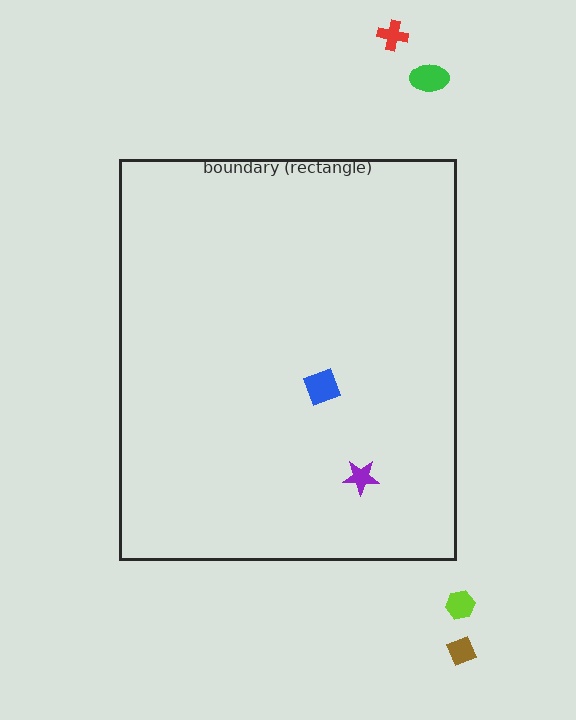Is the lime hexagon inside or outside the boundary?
Outside.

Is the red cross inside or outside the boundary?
Outside.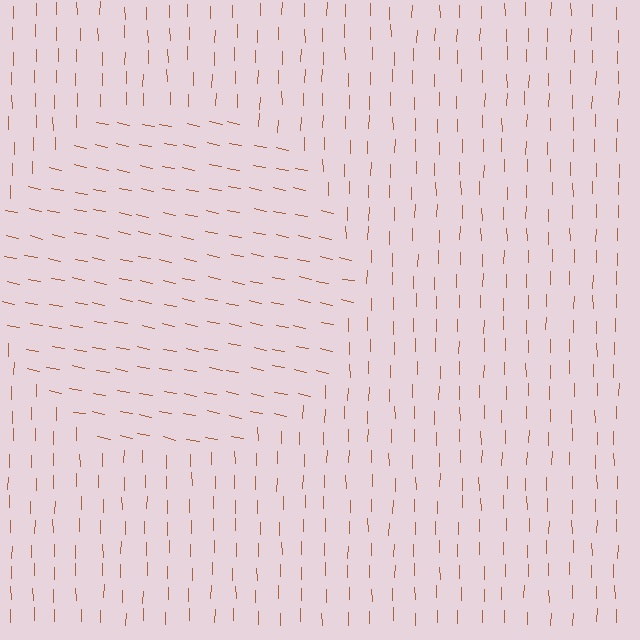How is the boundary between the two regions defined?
The boundary is defined purely by a change in line orientation (approximately 79 degrees difference). All lines are the same color and thickness.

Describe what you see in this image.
The image is filled with small brown line segments. A circle region in the image has lines oriented differently from the surrounding lines, creating a visible texture boundary.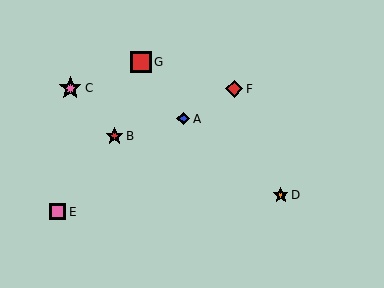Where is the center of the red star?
The center of the red star is at (115, 136).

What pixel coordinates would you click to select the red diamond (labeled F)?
Click at (234, 89) to select the red diamond F.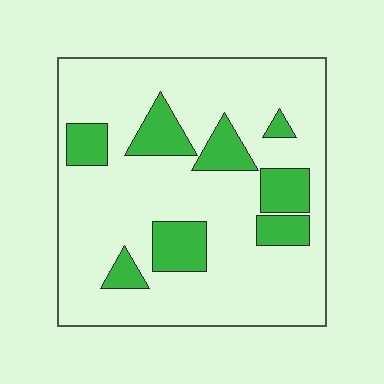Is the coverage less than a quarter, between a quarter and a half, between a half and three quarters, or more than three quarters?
Less than a quarter.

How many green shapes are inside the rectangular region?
8.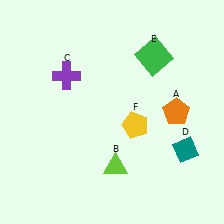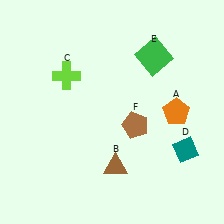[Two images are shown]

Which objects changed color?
B changed from lime to brown. C changed from purple to lime. F changed from yellow to brown.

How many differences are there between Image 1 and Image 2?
There are 3 differences between the two images.